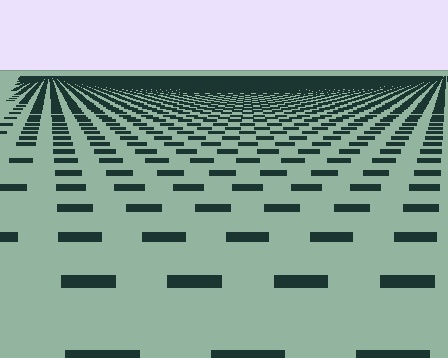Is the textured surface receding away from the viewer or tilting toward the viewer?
The surface is receding away from the viewer. Texture elements get smaller and denser toward the top.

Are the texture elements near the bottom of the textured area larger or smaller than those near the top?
Larger. Near the bottom, elements are closer to the viewer and appear at a bigger on-screen size.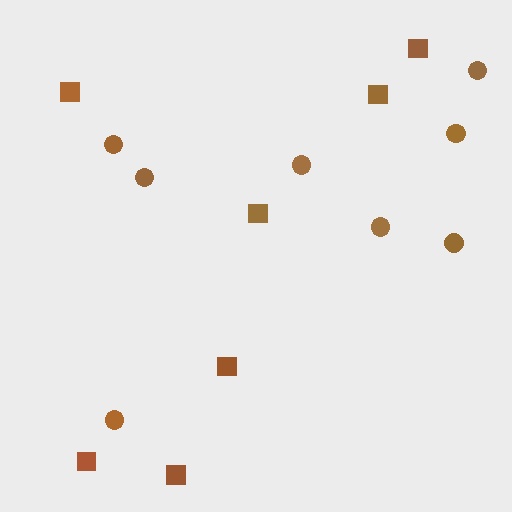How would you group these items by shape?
There are 2 groups: one group of squares (7) and one group of circles (8).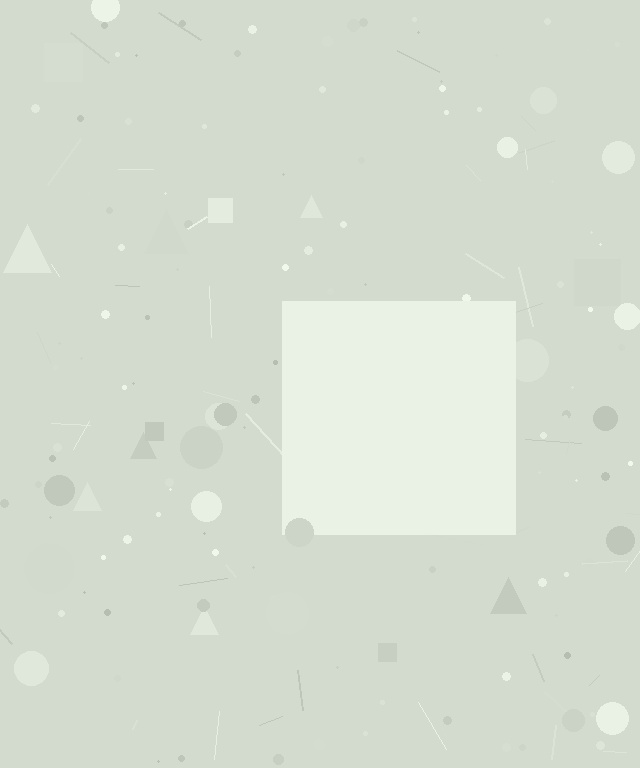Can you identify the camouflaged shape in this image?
The camouflaged shape is a square.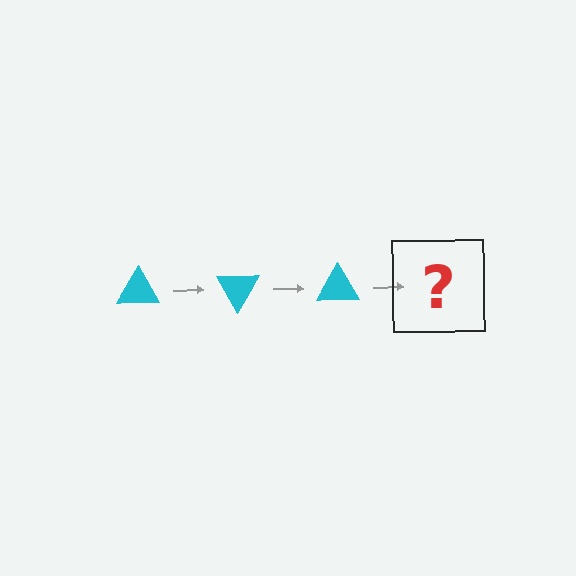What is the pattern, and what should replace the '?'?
The pattern is that the triangle rotates 60 degrees each step. The '?' should be a cyan triangle rotated 180 degrees.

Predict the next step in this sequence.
The next step is a cyan triangle rotated 180 degrees.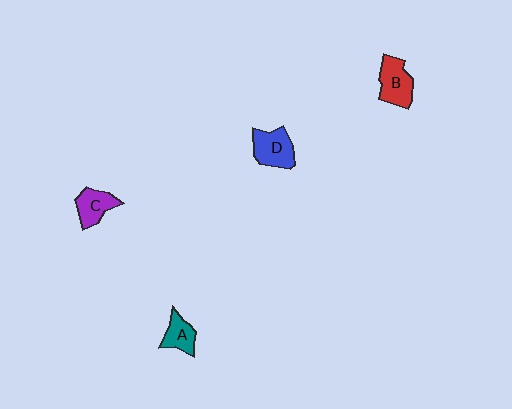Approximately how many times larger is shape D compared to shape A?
Approximately 1.5 times.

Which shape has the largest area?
Shape D (blue).